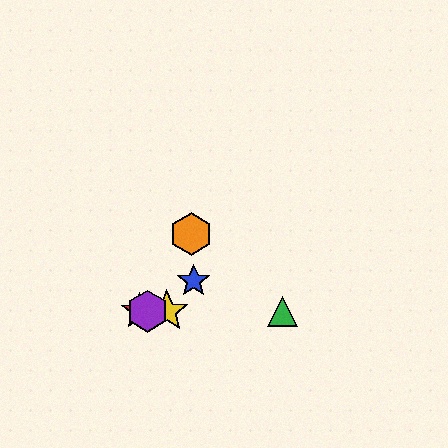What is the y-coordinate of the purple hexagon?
The purple hexagon is at y≈311.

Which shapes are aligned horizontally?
The red star, the green triangle, the yellow star, the purple hexagon are aligned horizontally.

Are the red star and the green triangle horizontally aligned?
Yes, both are at y≈311.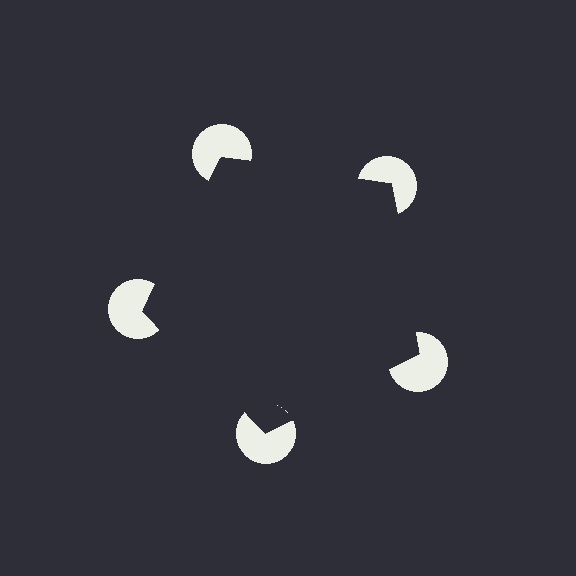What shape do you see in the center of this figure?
An illusory pentagon — its edges are inferred from the aligned wedge cuts in the pac-man discs, not physically drawn.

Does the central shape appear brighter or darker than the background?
It typically appears slightly darker than the background, even though no actual brightness change is drawn.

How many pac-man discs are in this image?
There are 5 — one at each vertex of the illusory pentagon.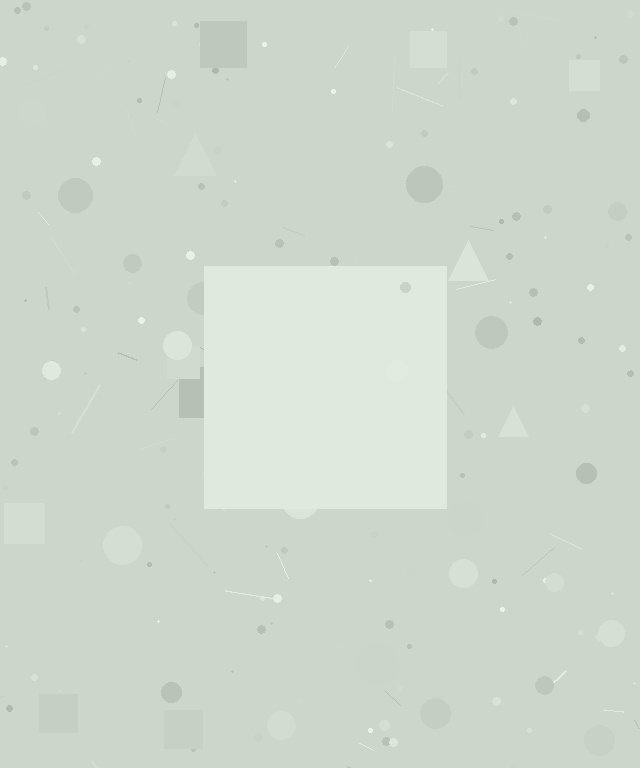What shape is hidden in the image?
A square is hidden in the image.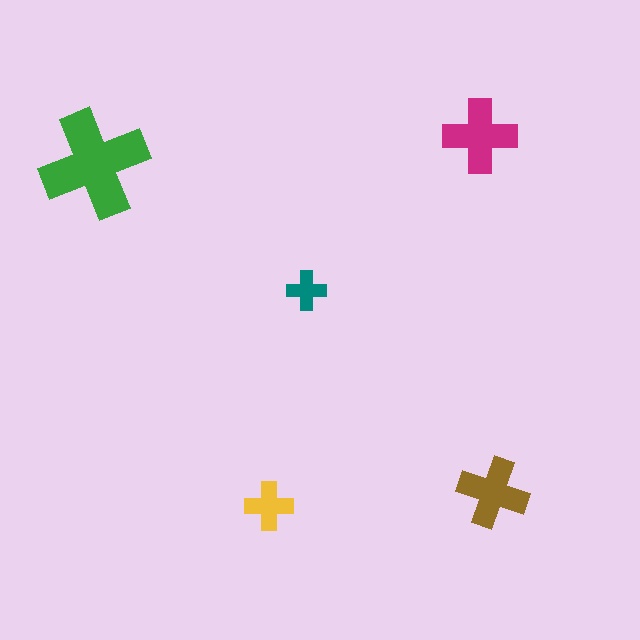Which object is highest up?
The magenta cross is topmost.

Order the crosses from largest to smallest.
the green one, the magenta one, the brown one, the yellow one, the teal one.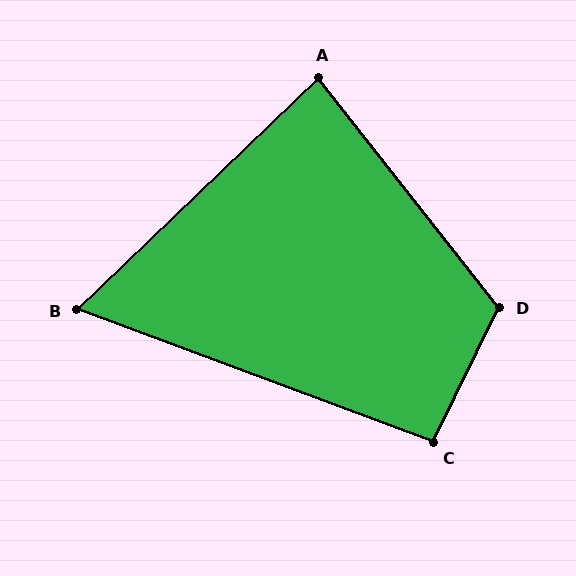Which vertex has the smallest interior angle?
B, at approximately 64 degrees.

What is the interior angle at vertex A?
Approximately 84 degrees (acute).